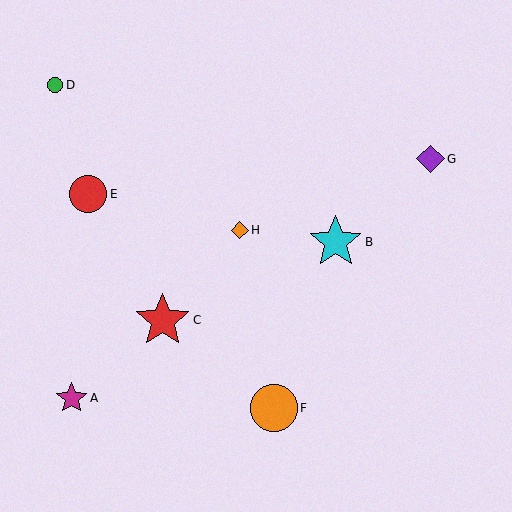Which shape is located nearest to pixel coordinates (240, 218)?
The orange diamond (labeled H) at (240, 230) is nearest to that location.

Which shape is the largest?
The red star (labeled C) is the largest.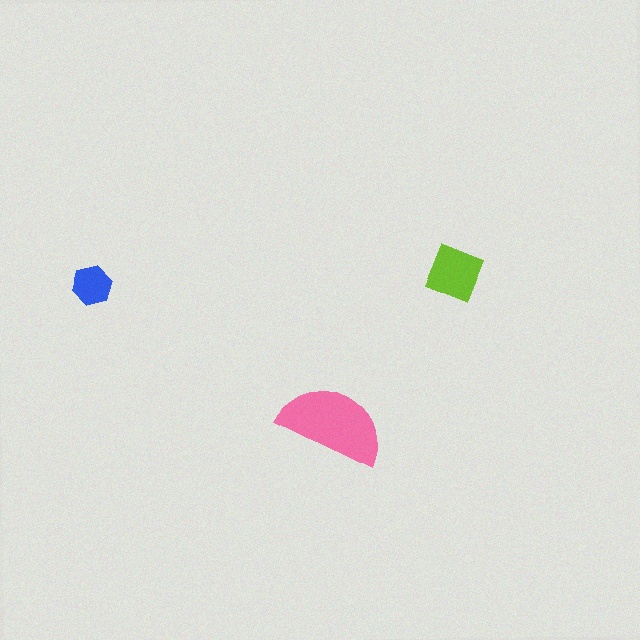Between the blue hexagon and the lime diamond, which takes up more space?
The lime diamond.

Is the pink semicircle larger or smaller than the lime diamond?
Larger.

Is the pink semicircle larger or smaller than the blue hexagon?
Larger.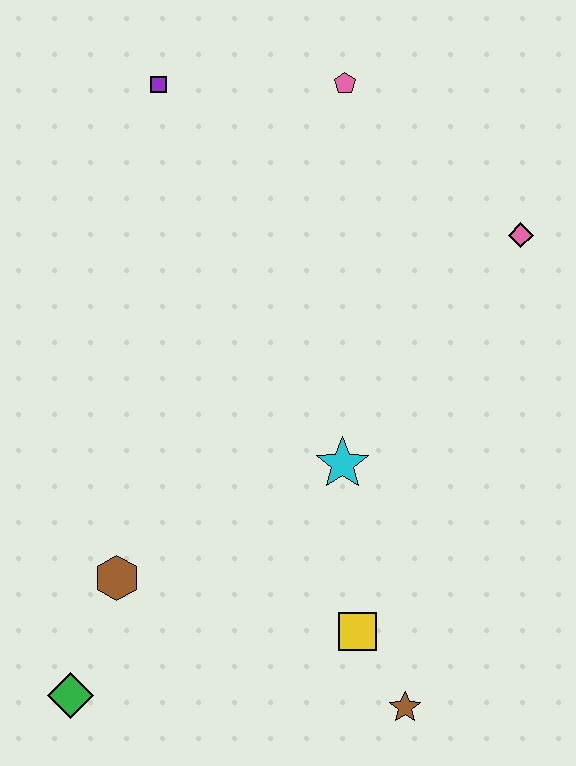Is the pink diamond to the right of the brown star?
Yes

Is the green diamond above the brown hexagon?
No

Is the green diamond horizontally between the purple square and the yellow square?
No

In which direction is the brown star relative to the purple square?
The brown star is below the purple square.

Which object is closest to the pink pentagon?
The purple square is closest to the pink pentagon.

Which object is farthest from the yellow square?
The purple square is farthest from the yellow square.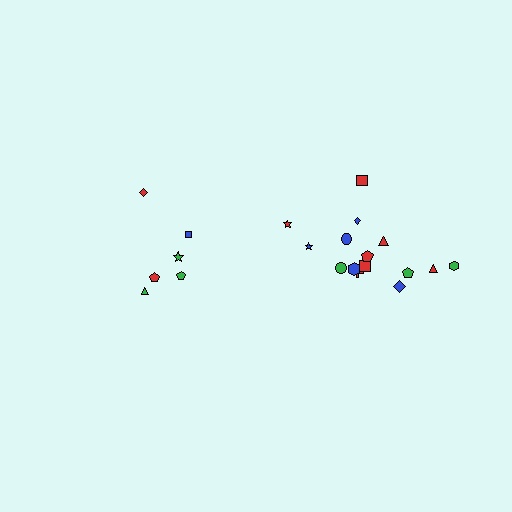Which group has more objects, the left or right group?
The right group.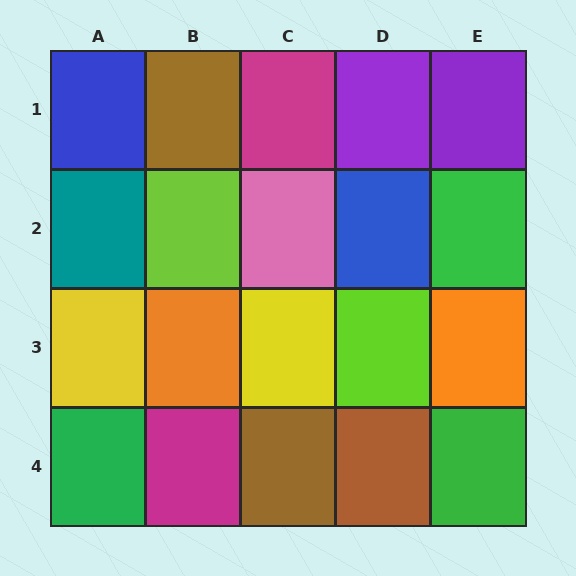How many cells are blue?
2 cells are blue.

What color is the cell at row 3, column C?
Yellow.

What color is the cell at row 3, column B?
Orange.